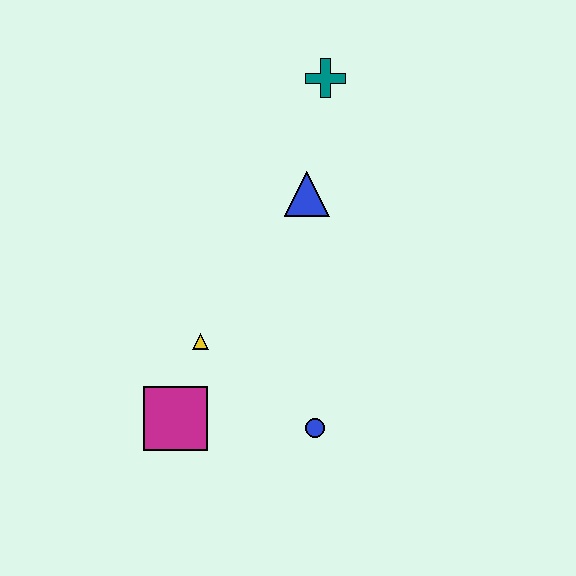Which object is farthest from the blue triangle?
The magenta square is farthest from the blue triangle.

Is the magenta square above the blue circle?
Yes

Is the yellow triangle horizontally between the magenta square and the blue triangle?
Yes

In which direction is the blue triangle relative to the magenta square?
The blue triangle is above the magenta square.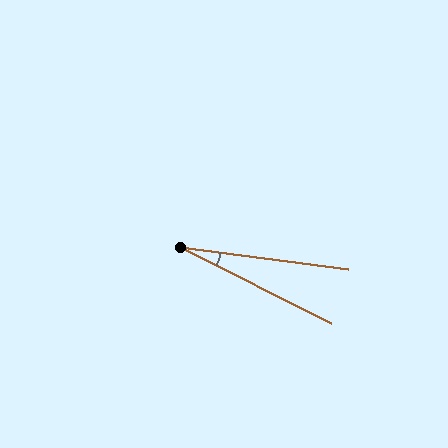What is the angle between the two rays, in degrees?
Approximately 19 degrees.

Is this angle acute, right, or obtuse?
It is acute.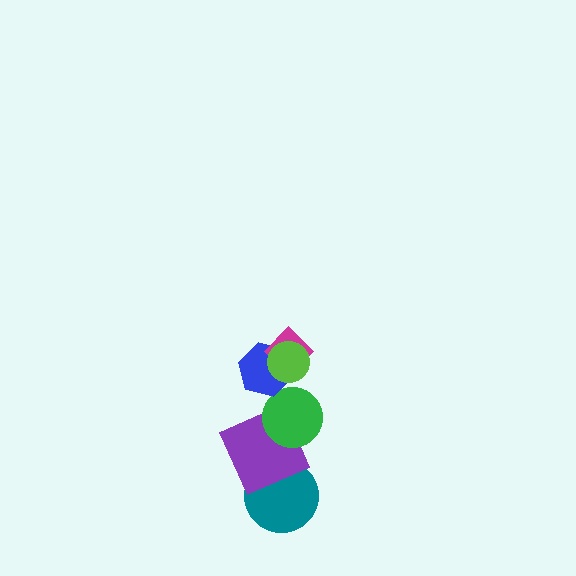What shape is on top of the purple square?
The green circle is on top of the purple square.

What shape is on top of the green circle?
The blue hexagon is on top of the green circle.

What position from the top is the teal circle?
The teal circle is 6th from the top.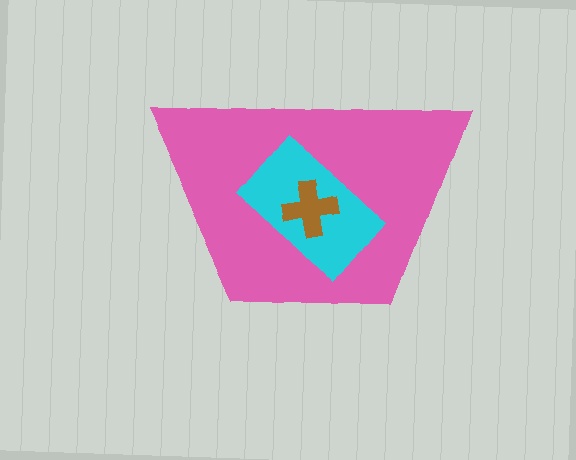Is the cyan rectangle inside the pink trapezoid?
Yes.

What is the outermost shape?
The pink trapezoid.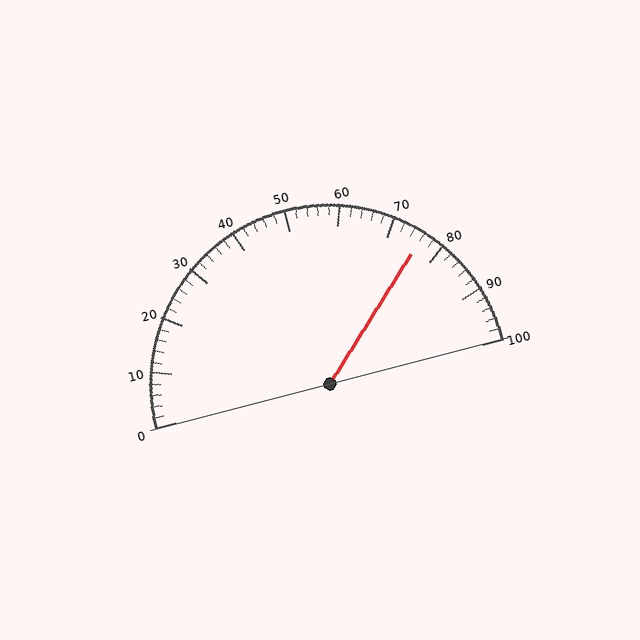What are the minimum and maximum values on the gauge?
The gauge ranges from 0 to 100.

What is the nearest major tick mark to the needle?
The nearest major tick mark is 80.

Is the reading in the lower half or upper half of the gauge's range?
The reading is in the upper half of the range (0 to 100).